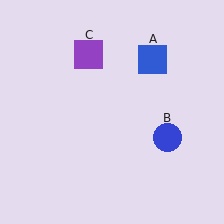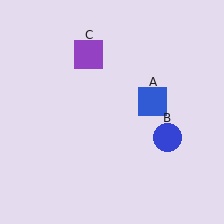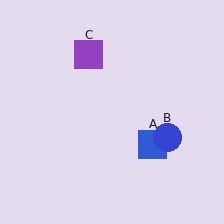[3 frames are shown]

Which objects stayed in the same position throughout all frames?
Blue circle (object B) and purple square (object C) remained stationary.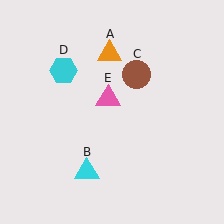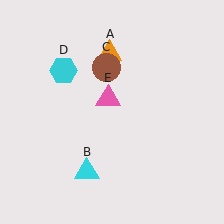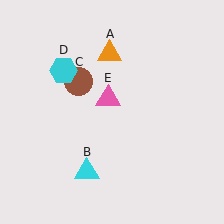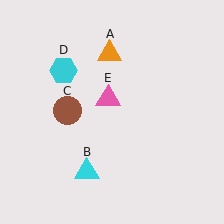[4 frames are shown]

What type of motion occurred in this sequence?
The brown circle (object C) rotated counterclockwise around the center of the scene.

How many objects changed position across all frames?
1 object changed position: brown circle (object C).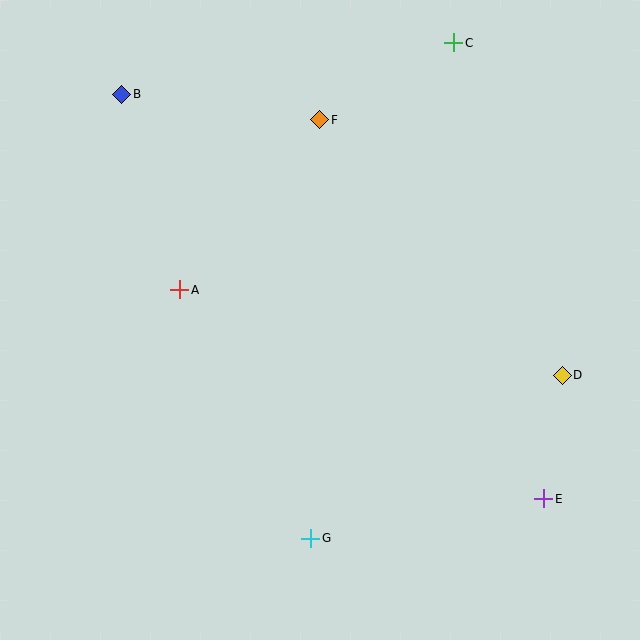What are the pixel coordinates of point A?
Point A is at (180, 290).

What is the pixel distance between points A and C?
The distance between A and C is 369 pixels.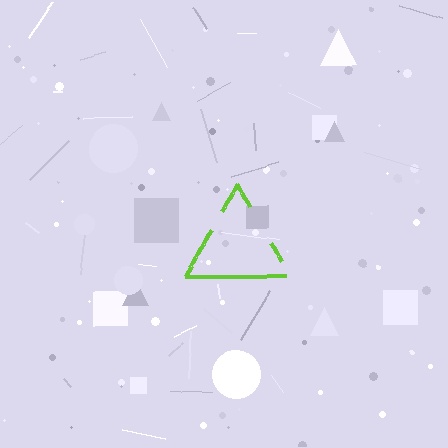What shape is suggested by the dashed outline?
The dashed outline suggests a triangle.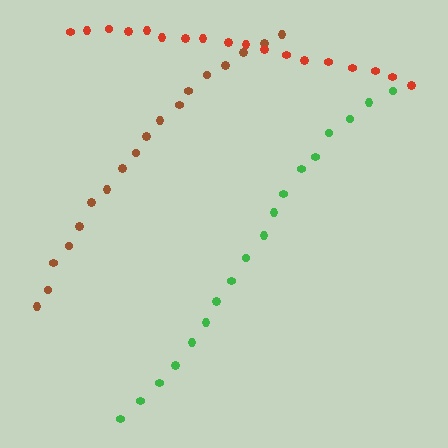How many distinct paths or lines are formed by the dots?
There are 3 distinct paths.